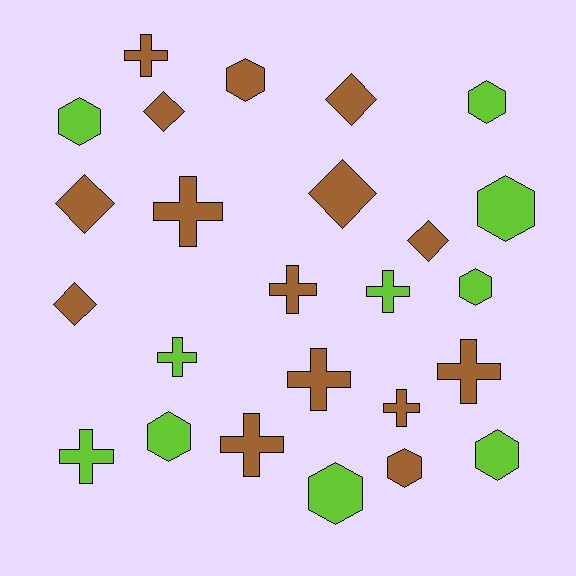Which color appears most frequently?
Brown, with 15 objects.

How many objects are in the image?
There are 25 objects.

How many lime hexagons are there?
There are 7 lime hexagons.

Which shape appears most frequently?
Cross, with 10 objects.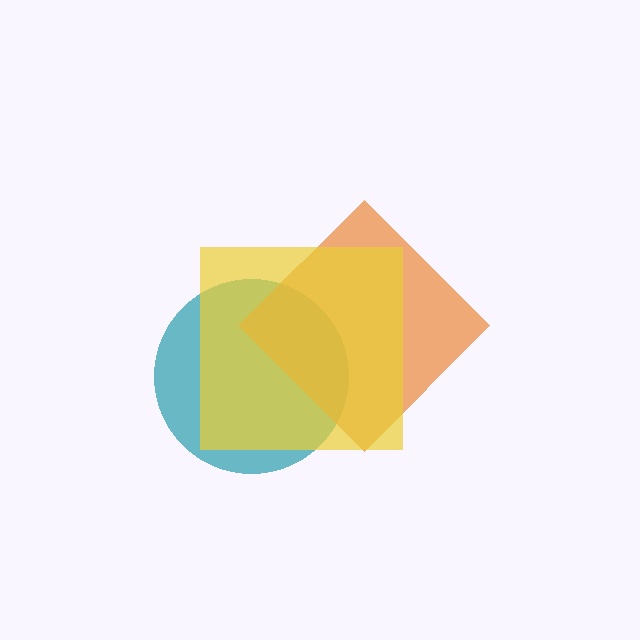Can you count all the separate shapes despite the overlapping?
Yes, there are 3 separate shapes.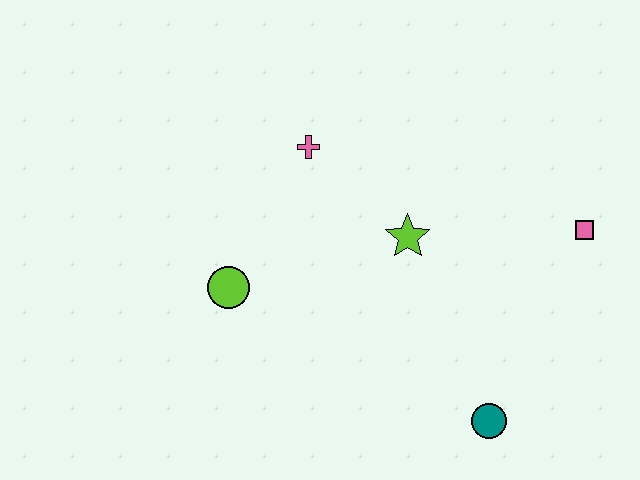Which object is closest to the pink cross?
The lime star is closest to the pink cross.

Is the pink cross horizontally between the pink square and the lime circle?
Yes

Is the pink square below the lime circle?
No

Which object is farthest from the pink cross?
The teal circle is farthest from the pink cross.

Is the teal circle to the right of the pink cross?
Yes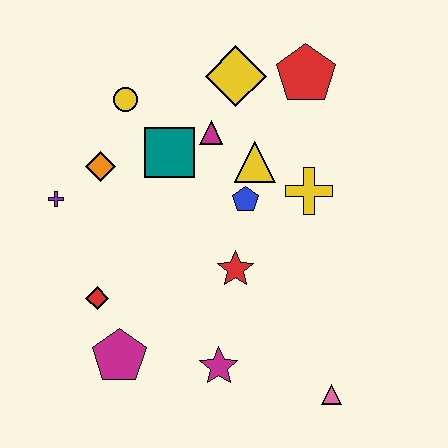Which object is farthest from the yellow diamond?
The pink triangle is farthest from the yellow diamond.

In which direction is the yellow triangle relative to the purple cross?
The yellow triangle is to the right of the purple cross.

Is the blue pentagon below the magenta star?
No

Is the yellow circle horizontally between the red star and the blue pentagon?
No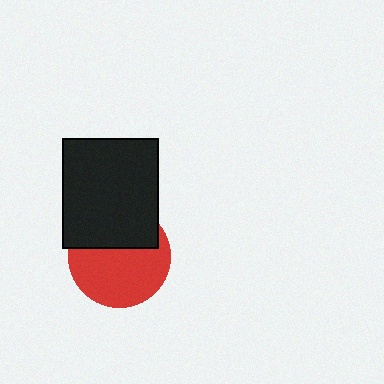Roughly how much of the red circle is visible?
About half of it is visible (roughly 61%).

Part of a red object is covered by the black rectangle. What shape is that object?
It is a circle.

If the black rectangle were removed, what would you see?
You would see the complete red circle.